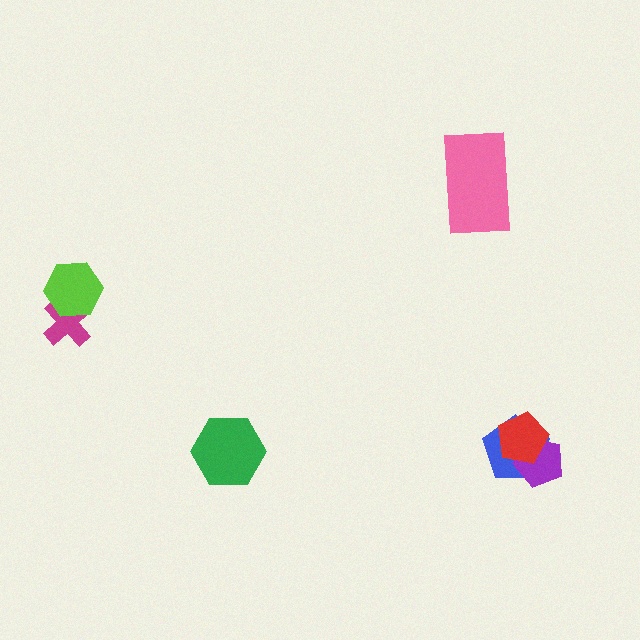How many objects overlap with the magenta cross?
1 object overlaps with the magenta cross.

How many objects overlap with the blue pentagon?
2 objects overlap with the blue pentagon.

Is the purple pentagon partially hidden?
Yes, it is partially covered by another shape.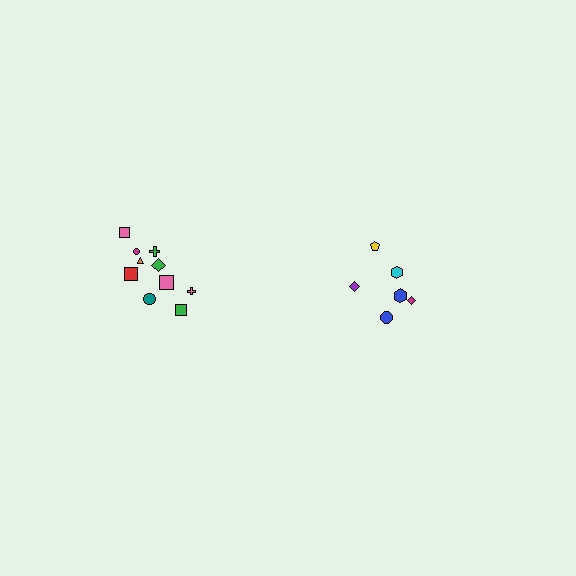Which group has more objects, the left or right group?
The left group.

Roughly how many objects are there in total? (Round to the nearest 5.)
Roughly 15 objects in total.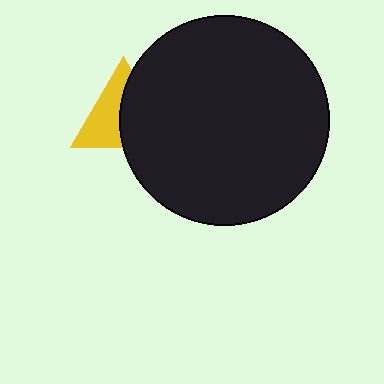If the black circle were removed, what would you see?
You would see the complete yellow triangle.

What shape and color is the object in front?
The object in front is a black circle.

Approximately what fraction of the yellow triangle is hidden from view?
Roughly 51% of the yellow triangle is hidden behind the black circle.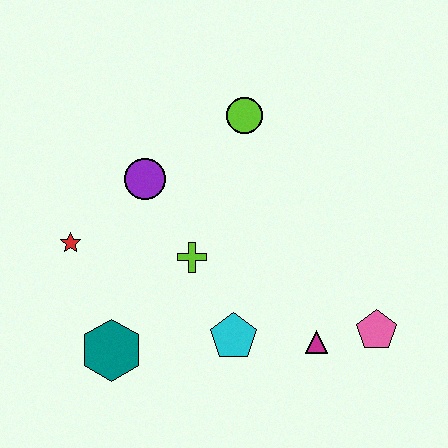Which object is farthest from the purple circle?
The pink pentagon is farthest from the purple circle.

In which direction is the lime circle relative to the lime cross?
The lime circle is above the lime cross.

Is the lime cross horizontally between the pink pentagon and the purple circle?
Yes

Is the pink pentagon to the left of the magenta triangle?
No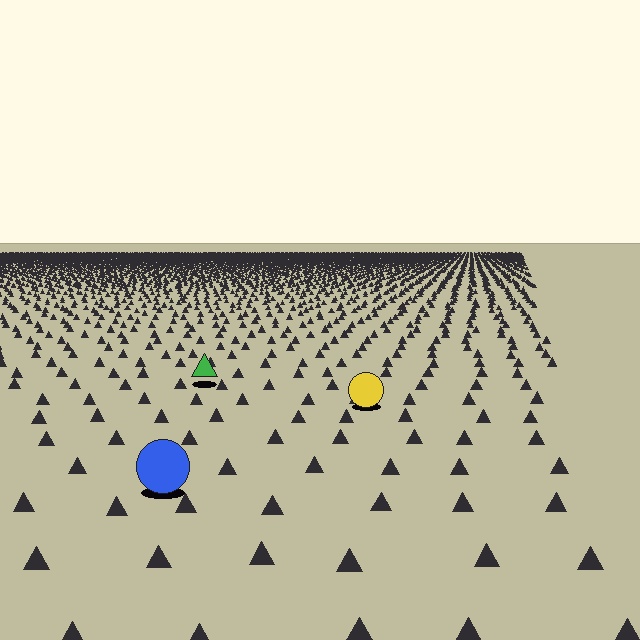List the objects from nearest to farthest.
From nearest to farthest: the blue circle, the yellow circle, the green triangle.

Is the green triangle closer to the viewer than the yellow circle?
No. The yellow circle is closer — you can tell from the texture gradient: the ground texture is coarser near it.